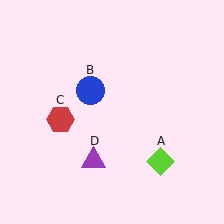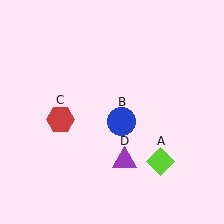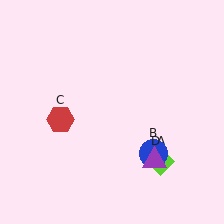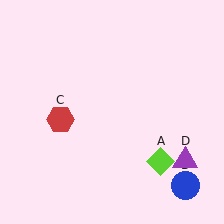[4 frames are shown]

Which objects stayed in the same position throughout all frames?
Lime diamond (object A) and red hexagon (object C) remained stationary.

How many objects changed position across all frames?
2 objects changed position: blue circle (object B), purple triangle (object D).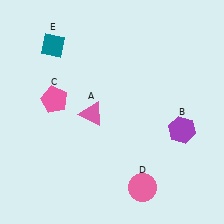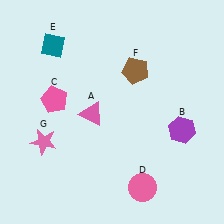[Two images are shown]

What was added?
A brown pentagon (F), a pink star (G) were added in Image 2.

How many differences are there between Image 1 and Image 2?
There are 2 differences between the two images.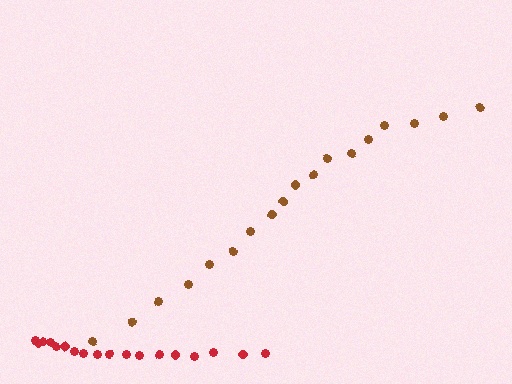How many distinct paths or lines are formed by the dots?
There are 2 distinct paths.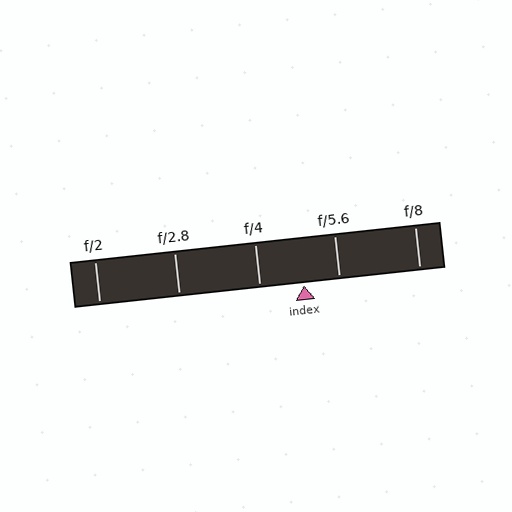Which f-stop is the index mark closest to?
The index mark is closest to f/5.6.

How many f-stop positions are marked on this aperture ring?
There are 5 f-stop positions marked.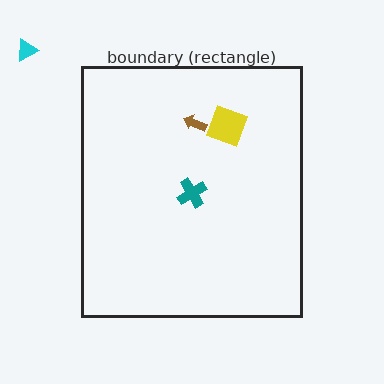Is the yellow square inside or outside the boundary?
Inside.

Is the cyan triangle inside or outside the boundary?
Outside.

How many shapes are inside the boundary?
3 inside, 1 outside.